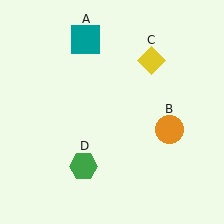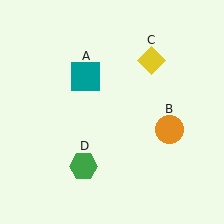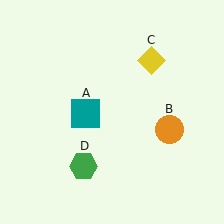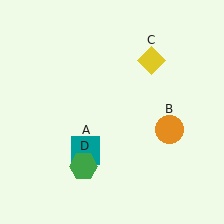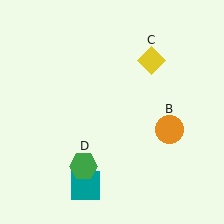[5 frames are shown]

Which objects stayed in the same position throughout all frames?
Orange circle (object B) and yellow diamond (object C) and green hexagon (object D) remained stationary.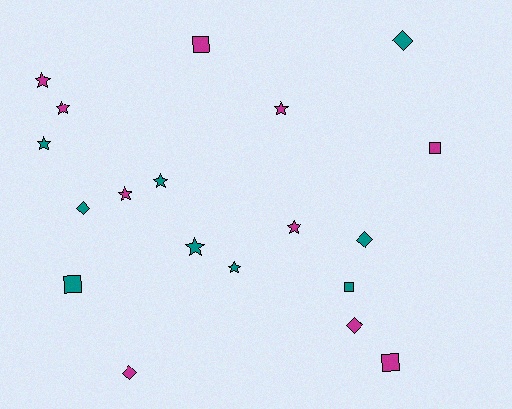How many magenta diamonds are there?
There are 2 magenta diamonds.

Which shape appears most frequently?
Star, with 9 objects.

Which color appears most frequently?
Magenta, with 10 objects.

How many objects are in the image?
There are 19 objects.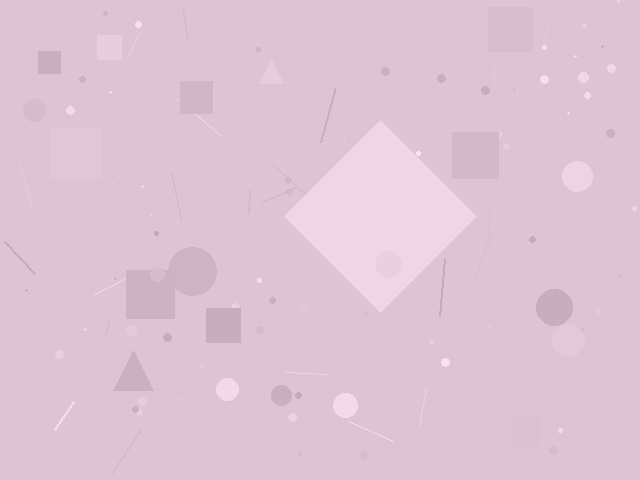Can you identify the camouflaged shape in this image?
The camouflaged shape is a diamond.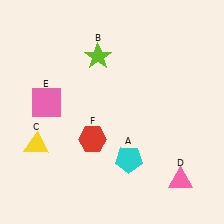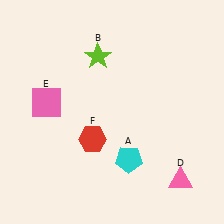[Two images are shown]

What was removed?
The yellow triangle (C) was removed in Image 2.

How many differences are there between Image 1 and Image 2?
There is 1 difference between the two images.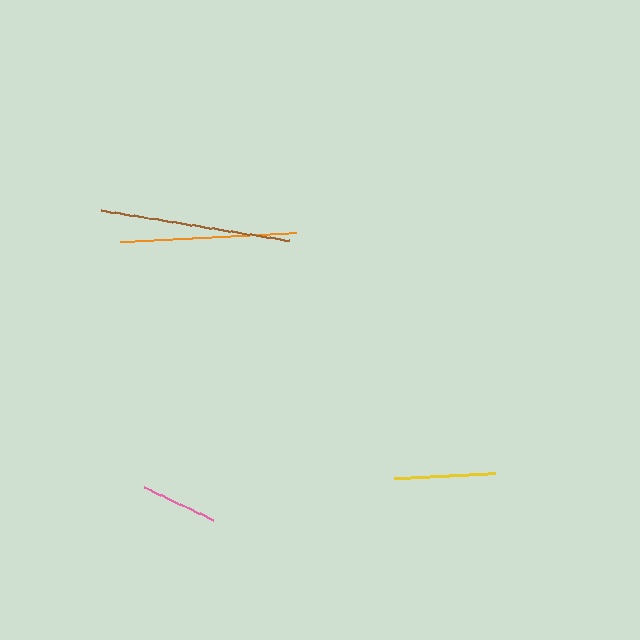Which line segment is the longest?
The brown line is the longest at approximately 190 pixels.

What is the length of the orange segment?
The orange segment is approximately 177 pixels long.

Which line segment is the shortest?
The pink line is the shortest at approximately 77 pixels.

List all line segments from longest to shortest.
From longest to shortest: brown, orange, yellow, pink.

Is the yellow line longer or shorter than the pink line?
The yellow line is longer than the pink line.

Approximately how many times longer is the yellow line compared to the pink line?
The yellow line is approximately 1.3 times the length of the pink line.